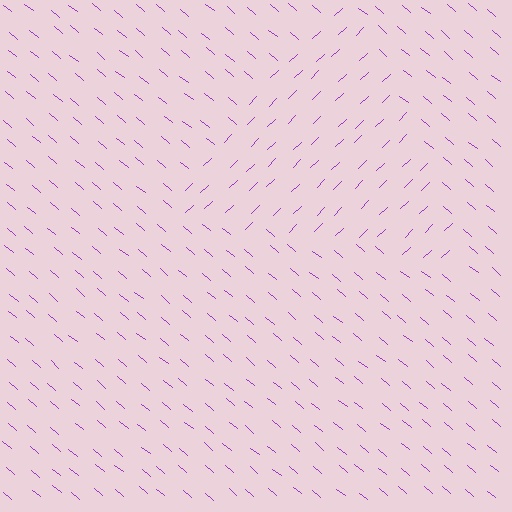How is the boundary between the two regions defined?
The boundary is defined purely by a change in line orientation (approximately 84 degrees difference). All lines are the same color and thickness.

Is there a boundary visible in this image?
Yes, there is a texture boundary formed by a change in line orientation.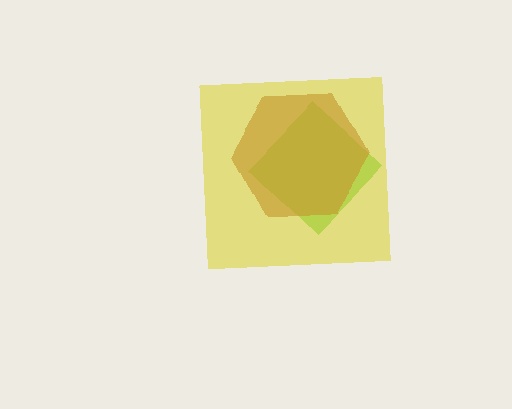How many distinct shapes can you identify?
There are 3 distinct shapes: a lime diamond, a brown hexagon, a yellow square.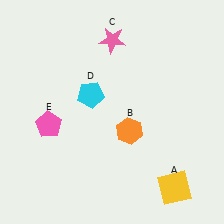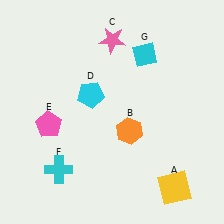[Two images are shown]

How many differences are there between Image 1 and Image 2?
There are 2 differences between the two images.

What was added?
A cyan cross (F), a cyan diamond (G) were added in Image 2.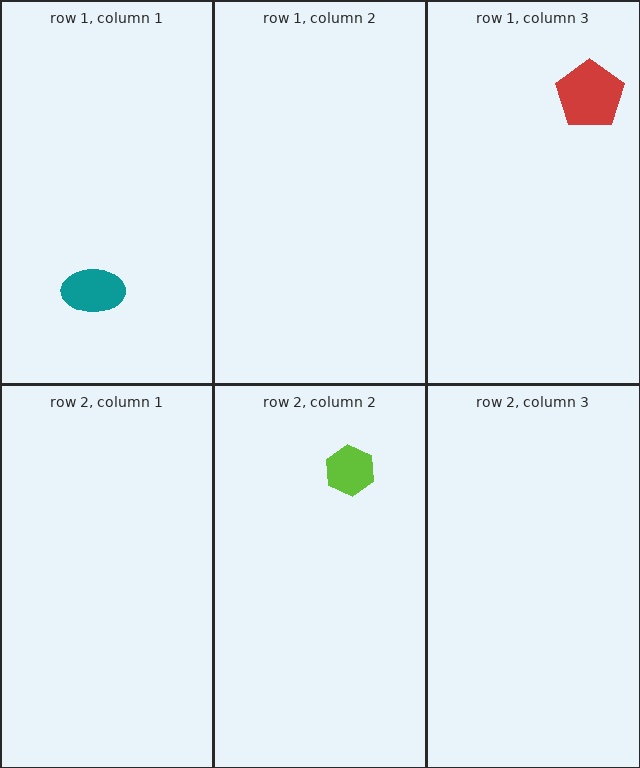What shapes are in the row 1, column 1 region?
The teal ellipse.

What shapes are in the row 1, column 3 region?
The red pentagon.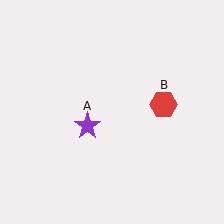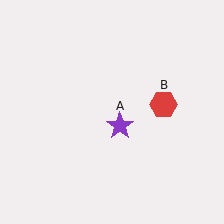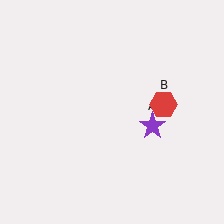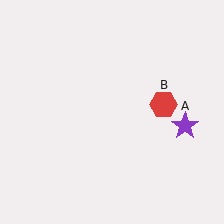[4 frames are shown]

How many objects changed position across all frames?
1 object changed position: purple star (object A).